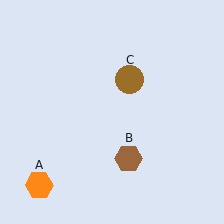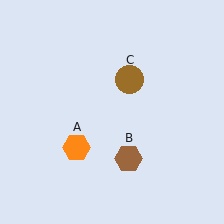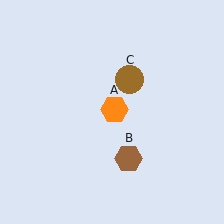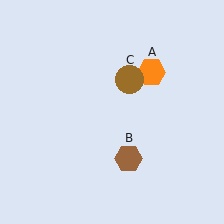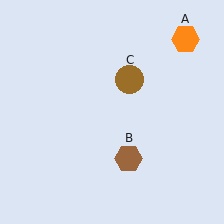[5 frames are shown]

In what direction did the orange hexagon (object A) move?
The orange hexagon (object A) moved up and to the right.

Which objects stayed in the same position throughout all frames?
Brown hexagon (object B) and brown circle (object C) remained stationary.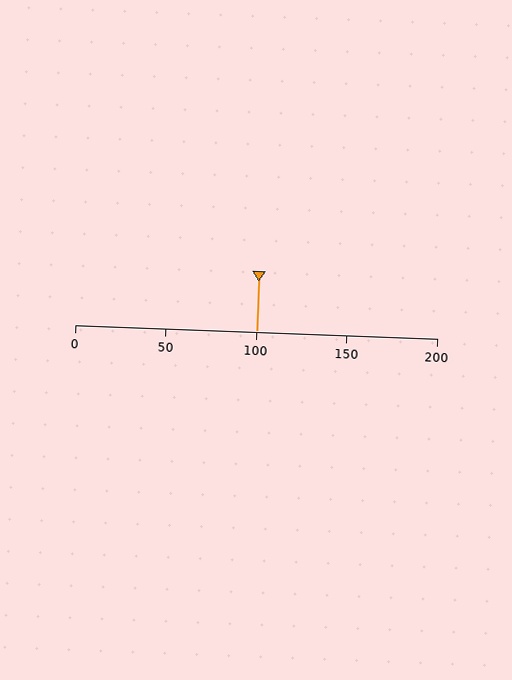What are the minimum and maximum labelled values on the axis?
The axis runs from 0 to 200.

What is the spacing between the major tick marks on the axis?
The major ticks are spaced 50 apart.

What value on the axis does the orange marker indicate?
The marker indicates approximately 100.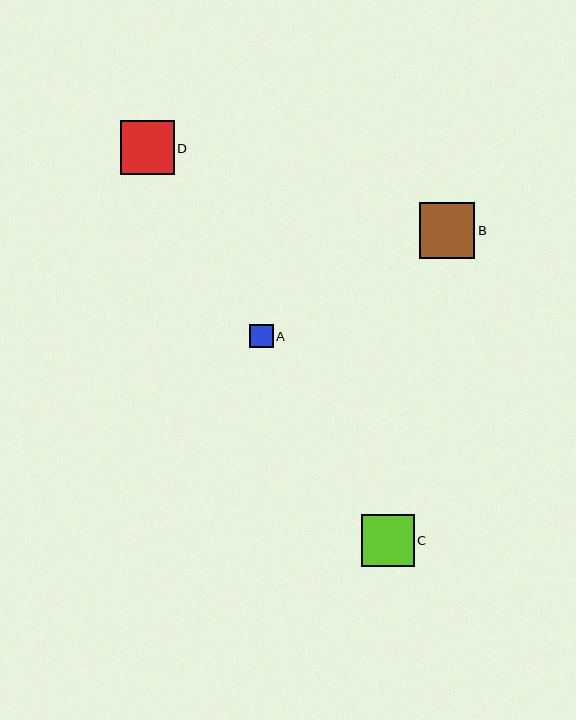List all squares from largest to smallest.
From largest to smallest: B, D, C, A.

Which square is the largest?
Square B is the largest with a size of approximately 55 pixels.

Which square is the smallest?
Square A is the smallest with a size of approximately 23 pixels.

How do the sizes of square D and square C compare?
Square D and square C are approximately the same size.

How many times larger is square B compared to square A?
Square B is approximately 2.4 times the size of square A.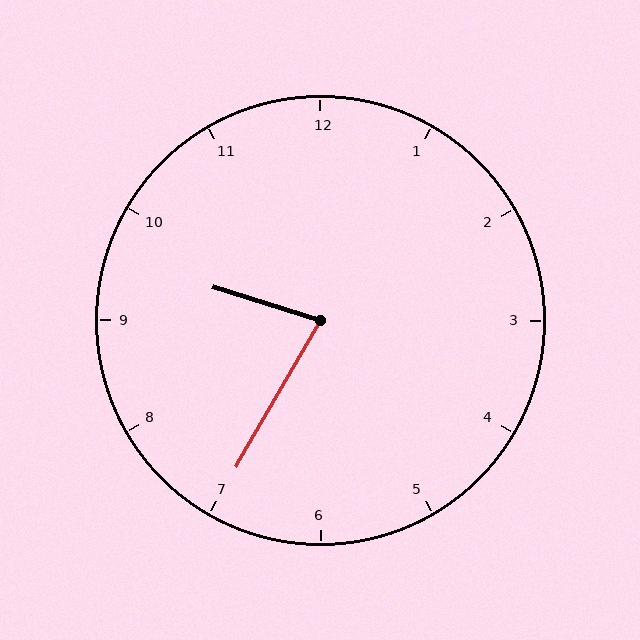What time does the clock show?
9:35.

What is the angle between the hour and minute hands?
Approximately 78 degrees.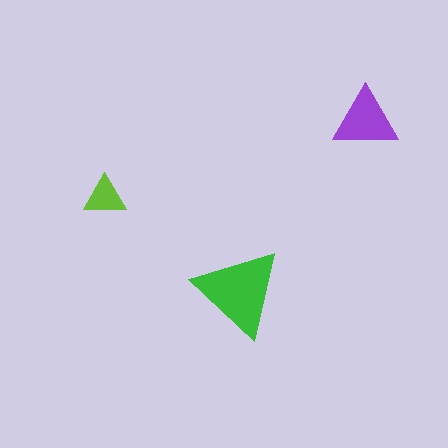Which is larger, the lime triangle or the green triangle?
The green one.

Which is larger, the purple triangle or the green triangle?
The green one.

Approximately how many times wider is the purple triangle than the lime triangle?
About 1.5 times wider.